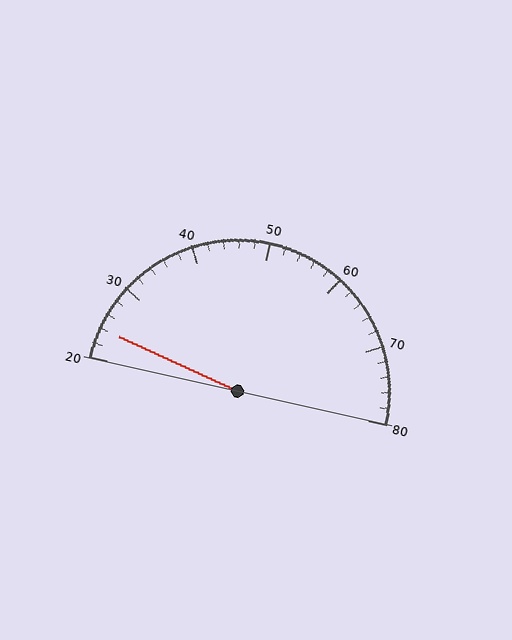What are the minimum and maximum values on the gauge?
The gauge ranges from 20 to 80.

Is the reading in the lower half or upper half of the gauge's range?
The reading is in the lower half of the range (20 to 80).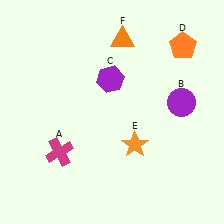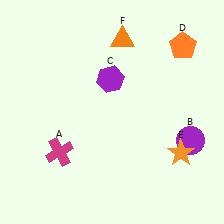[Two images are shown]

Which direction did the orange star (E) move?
The orange star (E) moved right.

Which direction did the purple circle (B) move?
The purple circle (B) moved down.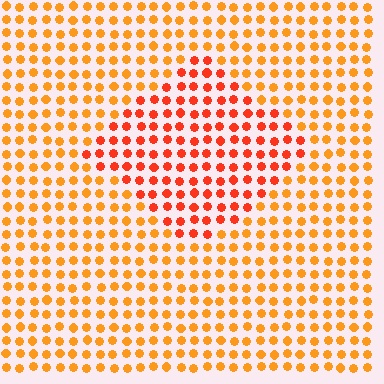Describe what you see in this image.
The image is filled with small orange elements in a uniform arrangement. A diamond-shaped region is visible where the elements are tinted to a slightly different hue, forming a subtle color boundary.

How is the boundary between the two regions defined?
The boundary is defined purely by a slight shift in hue (about 27 degrees). Spacing, size, and orientation are identical on both sides.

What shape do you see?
I see a diamond.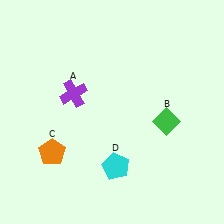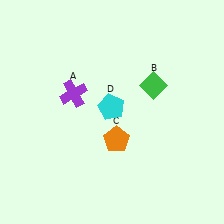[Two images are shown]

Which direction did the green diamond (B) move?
The green diamond (B) moved up.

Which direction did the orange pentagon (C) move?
The orange pentagon (C) moved right.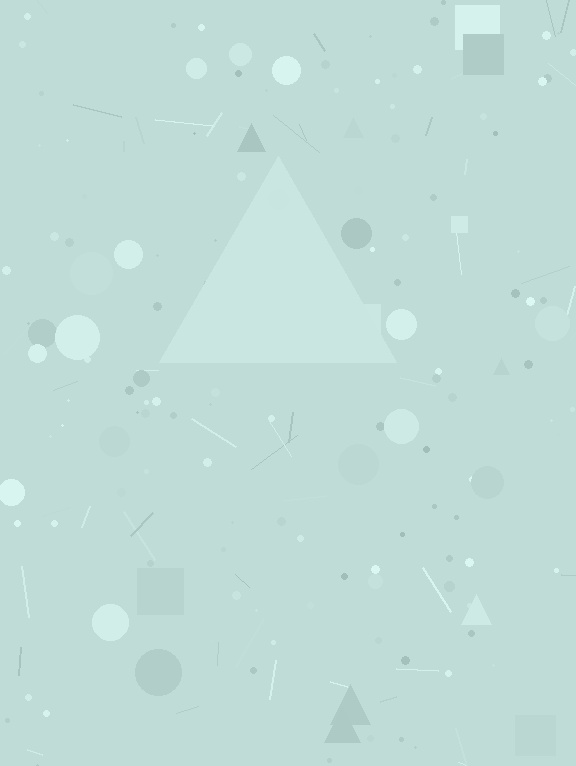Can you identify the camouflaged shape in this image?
The camouflaged shape is a triangle.